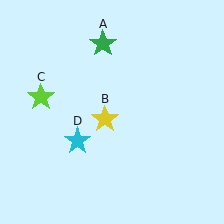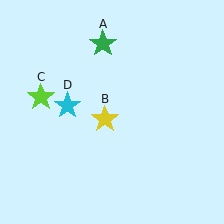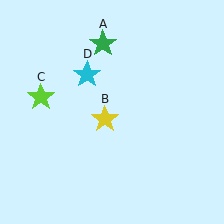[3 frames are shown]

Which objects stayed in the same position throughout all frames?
Green star (object A) and yellow star (object B) and lime star (object C) remained stationary.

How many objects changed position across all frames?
1 object changed position: cyan star (object D).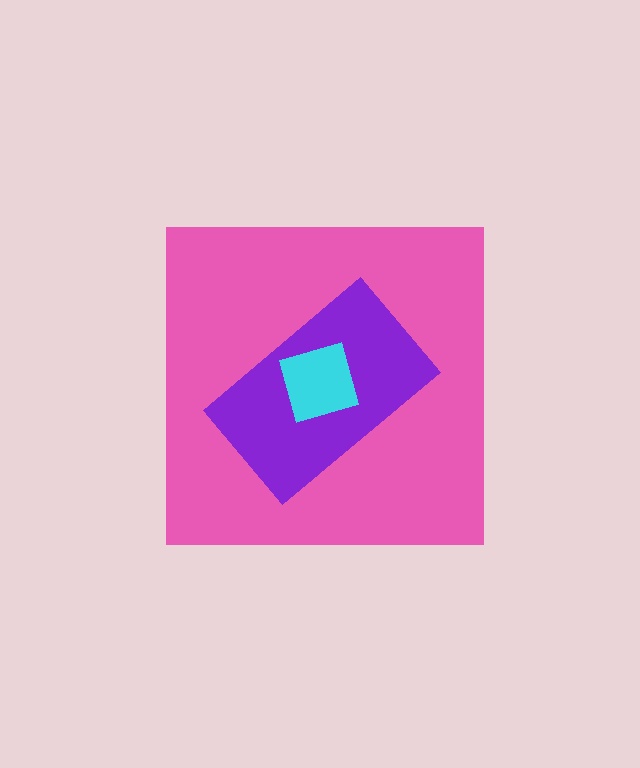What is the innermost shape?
The cyan square.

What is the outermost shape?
The pink square.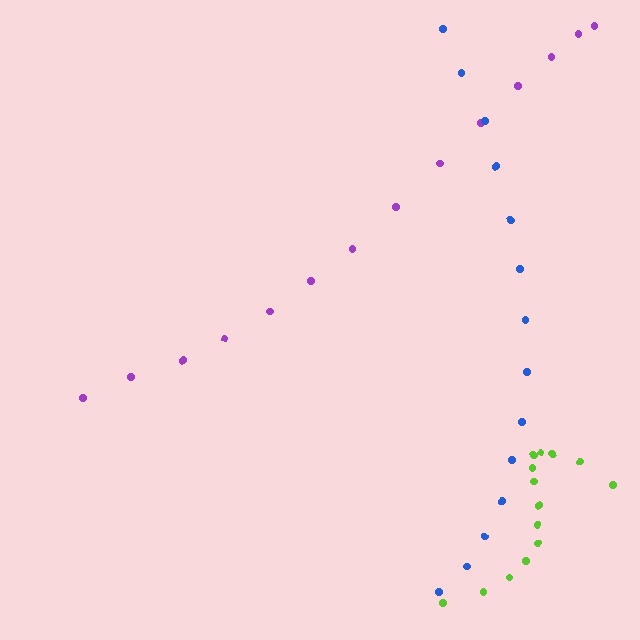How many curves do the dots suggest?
There are 3 distinct paths.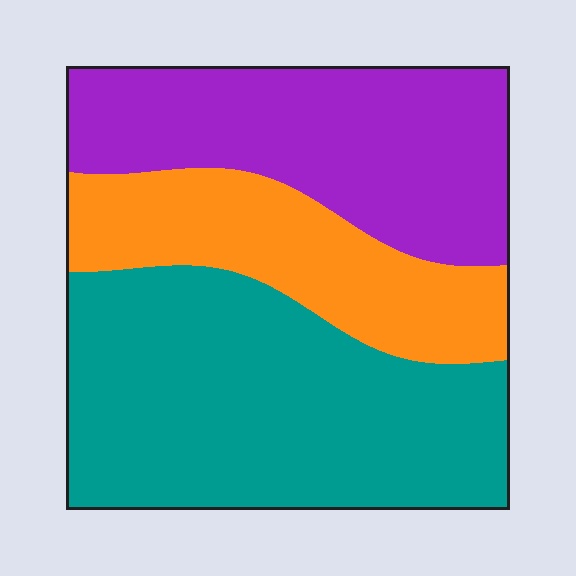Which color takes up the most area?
Teal, at roughly 45%.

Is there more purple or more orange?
Purple.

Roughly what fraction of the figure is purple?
Purple takes up between a quarter and a half of the figure.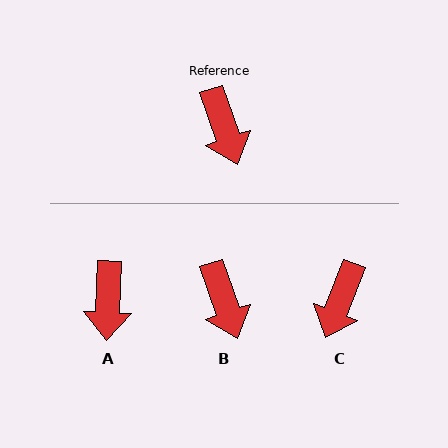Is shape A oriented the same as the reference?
No, it is off by about 22 degrees.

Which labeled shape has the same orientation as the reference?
B.